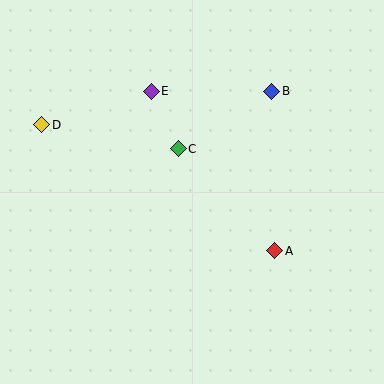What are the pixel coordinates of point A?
Point A is at (275, 251).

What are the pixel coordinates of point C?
Point C is at (178, 149).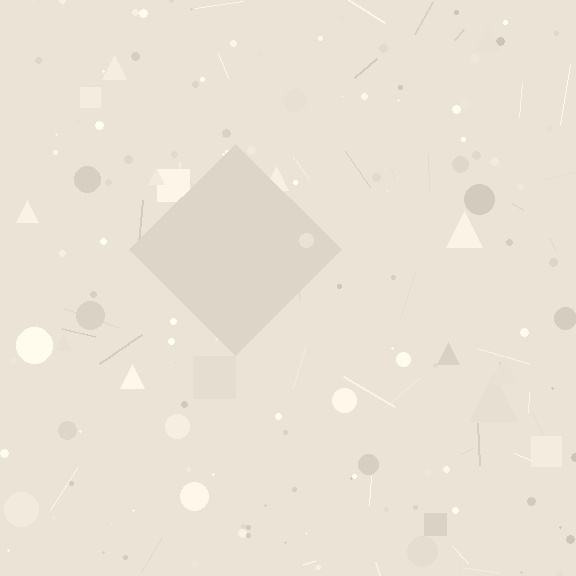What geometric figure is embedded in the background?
A diamond is embedded in the background.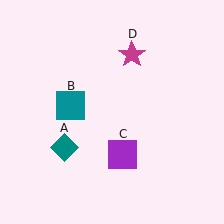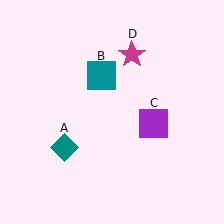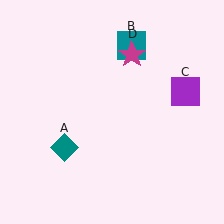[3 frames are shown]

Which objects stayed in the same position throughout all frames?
Teal diamond (object A) and magenta star (object D) remained stationary.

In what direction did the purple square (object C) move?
The purple square (object C) moved up and to the right.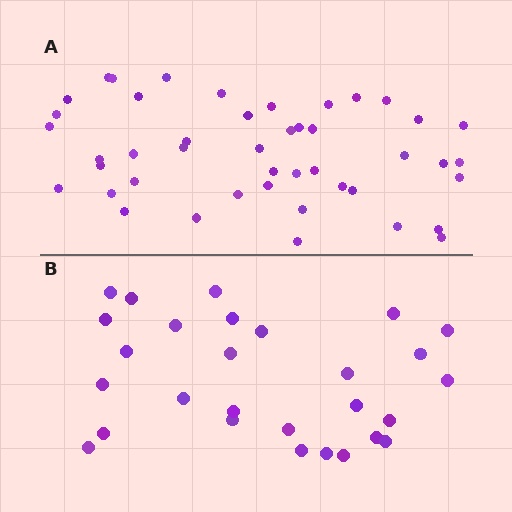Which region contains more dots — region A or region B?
Region A (the top region) has more dots.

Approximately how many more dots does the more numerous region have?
Region A has approximately 15 more dots than region B.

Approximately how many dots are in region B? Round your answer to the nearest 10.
About 30 dots. (The exact count is 28, which rounds to 30.)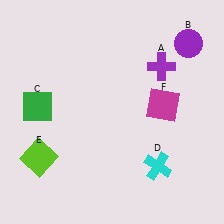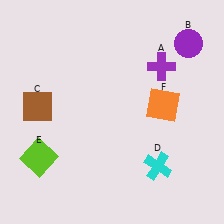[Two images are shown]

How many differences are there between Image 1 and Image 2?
There are 2 differences between the two images.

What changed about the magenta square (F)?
In Image 1, F is magenta. In Image 2, it changed to orange.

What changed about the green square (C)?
In Image 1, C is green. In Image 2, it changed to brown.